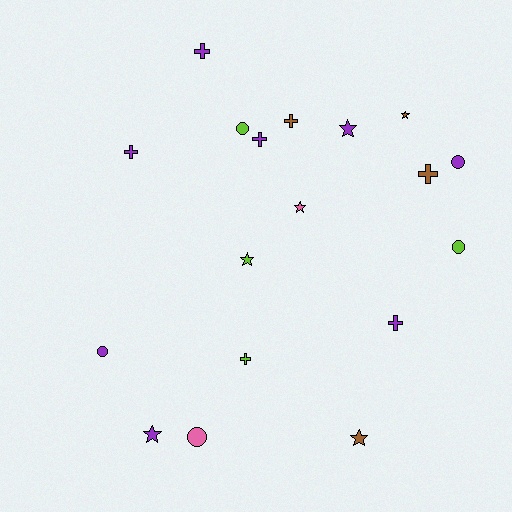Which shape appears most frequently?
Cross, with 7 objects.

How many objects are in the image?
There are 18 objects.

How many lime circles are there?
There are 2 lime circles.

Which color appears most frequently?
Purple, with 8 objects.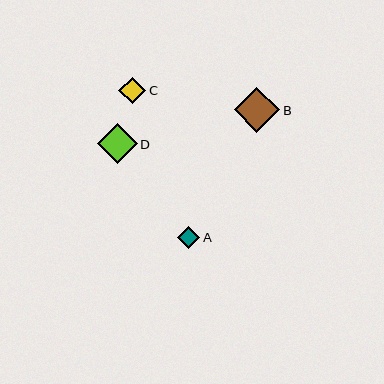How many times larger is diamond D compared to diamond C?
Diamond D is approximately 1.5 times the size of diamond C.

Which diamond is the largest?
Diamond B is the largest with a size of approximately 45 pixels.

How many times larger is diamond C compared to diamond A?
Diamond C is approximately 1.2 times the size of diamond A.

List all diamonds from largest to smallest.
From largest to smallest: B, D, C, A.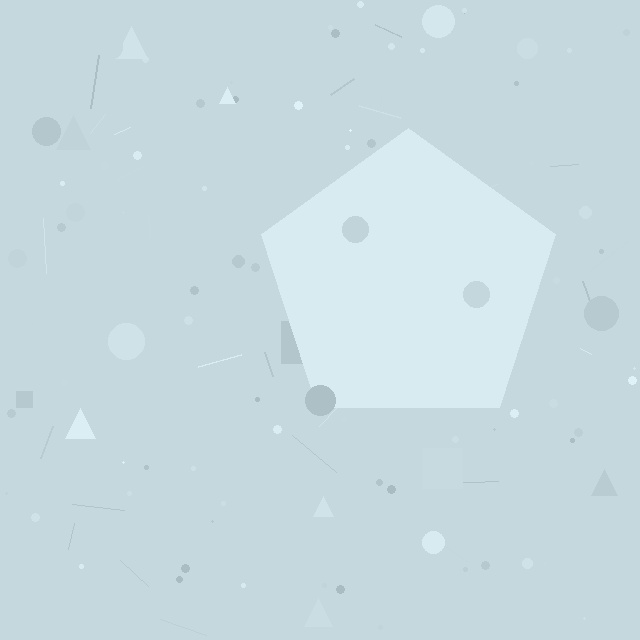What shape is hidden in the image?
A pentagon is hidden in the image.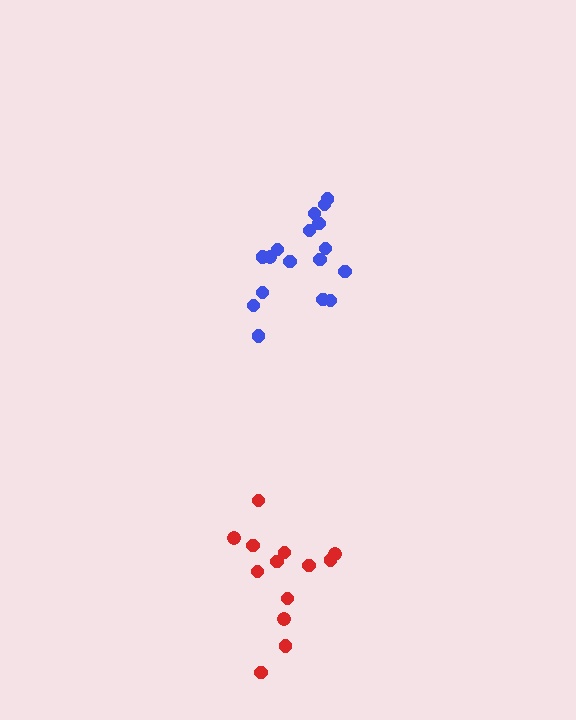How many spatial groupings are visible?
There are 2 spatial groupings.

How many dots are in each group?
Group 1: 17 dots, Group 2: 13 dots (30 total).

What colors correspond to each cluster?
The clusters are colored: blue, red.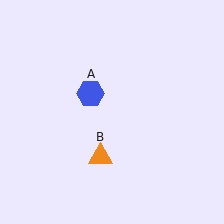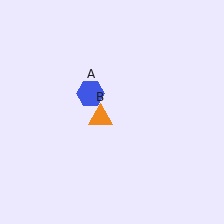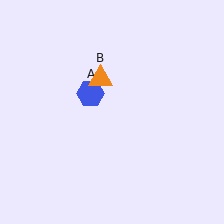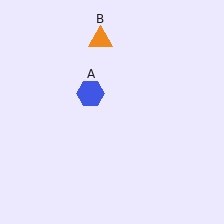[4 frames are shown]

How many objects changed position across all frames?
1 object changed position: orange triangle (object B).